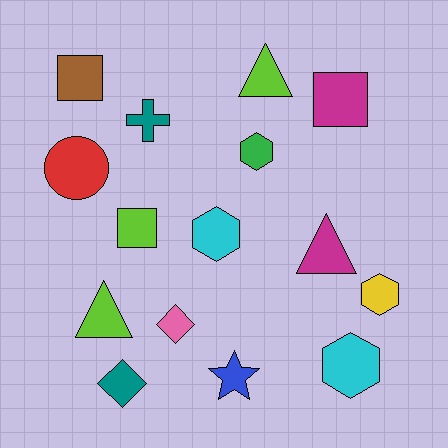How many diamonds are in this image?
There are 2 diamonds.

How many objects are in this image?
There are 15 objects.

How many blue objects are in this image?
There is 1 blue object.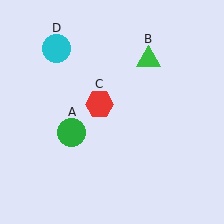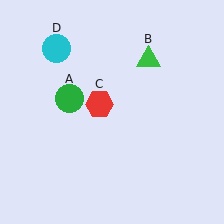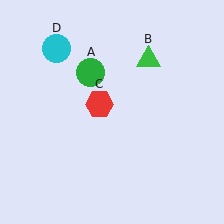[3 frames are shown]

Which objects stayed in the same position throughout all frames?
Green triangle (object B) and red hexagon (object C) and cyan circle (object D) remained stationary.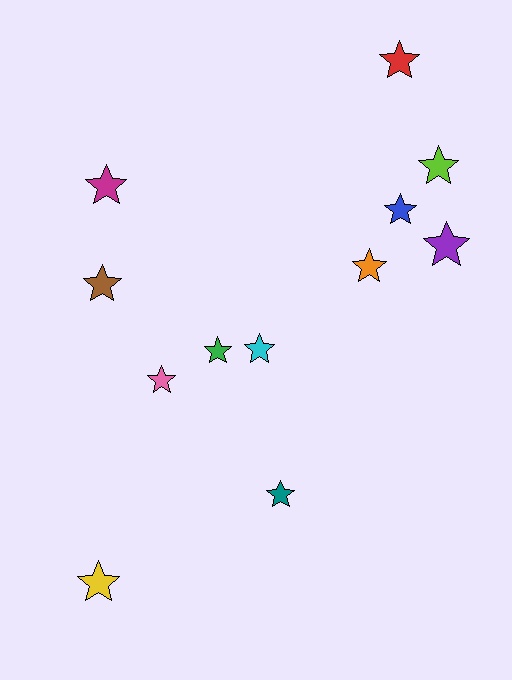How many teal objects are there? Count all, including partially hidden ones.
There is 1 teal object.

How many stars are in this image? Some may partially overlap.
There are 12 stars.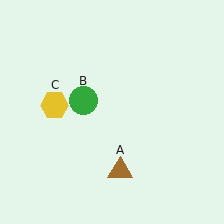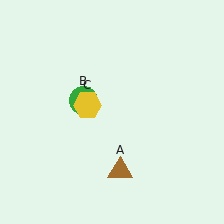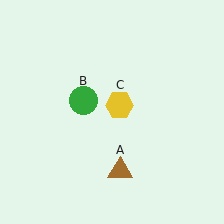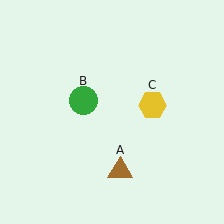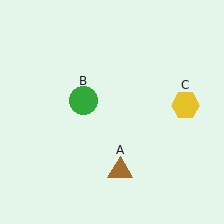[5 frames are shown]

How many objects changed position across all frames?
1 object changed position: yellow hexagon (object C).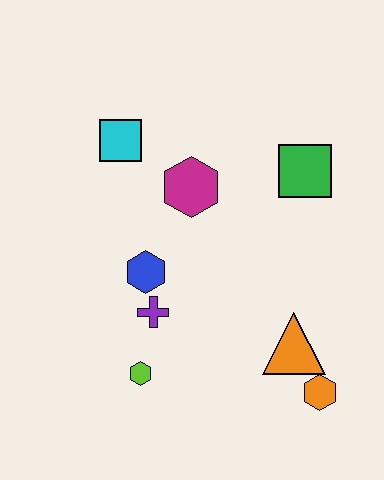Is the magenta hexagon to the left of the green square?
Yes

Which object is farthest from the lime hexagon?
The green square is farthest from the lime hexagon.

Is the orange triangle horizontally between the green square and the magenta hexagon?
Yes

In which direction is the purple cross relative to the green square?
The purple cross is to the left of the green square.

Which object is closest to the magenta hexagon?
The cyan square is closest to the magenta hexagon.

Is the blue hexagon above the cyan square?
No